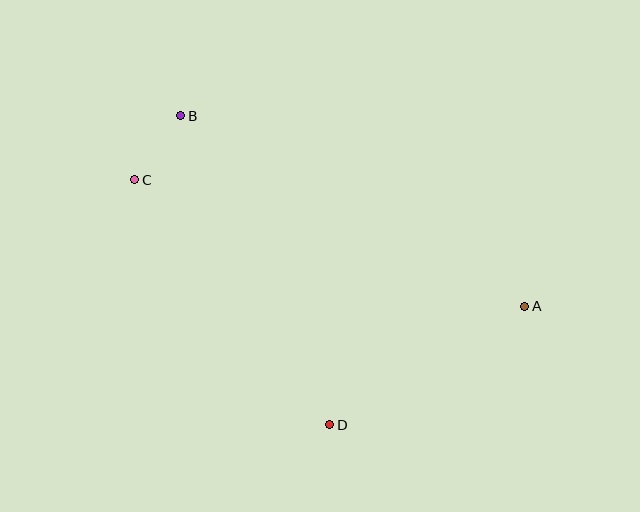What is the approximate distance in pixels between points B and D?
The distance between B and D is approximately 343 pixels.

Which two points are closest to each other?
Points B and C are closest to each other.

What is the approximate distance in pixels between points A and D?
The distance between A and D is approximately 228 pixels.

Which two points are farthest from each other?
Points A and C are farthest from each other.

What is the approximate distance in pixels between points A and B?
The distance between A and B is approximately 393 pixels.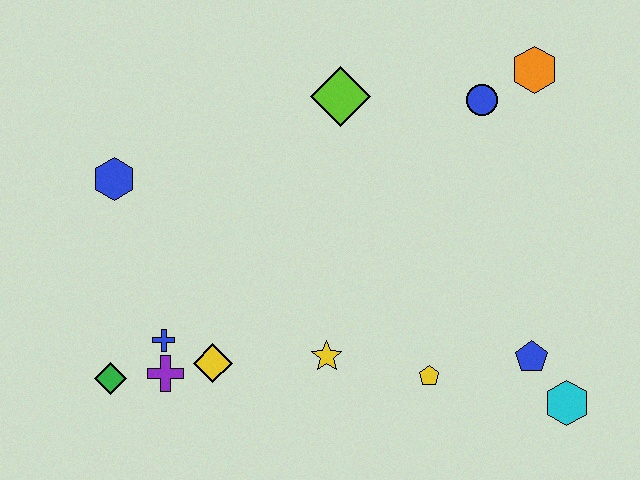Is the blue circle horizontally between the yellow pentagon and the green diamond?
No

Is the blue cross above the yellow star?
Yes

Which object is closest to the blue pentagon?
The cyan hexagon is closest to the blue pentagon.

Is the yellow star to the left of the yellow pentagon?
Yes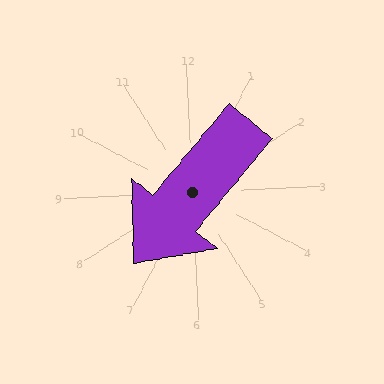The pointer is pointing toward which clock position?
Roughly 7 o'clock.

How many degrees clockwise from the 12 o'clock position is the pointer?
Approximately 222 degrees.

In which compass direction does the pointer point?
Southwest.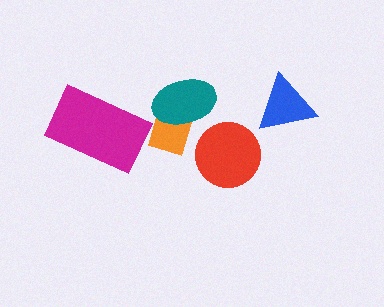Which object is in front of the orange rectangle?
The teal ellipse is in front of the orange rectangle.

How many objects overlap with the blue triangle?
0 objects overlap with the blue triangle.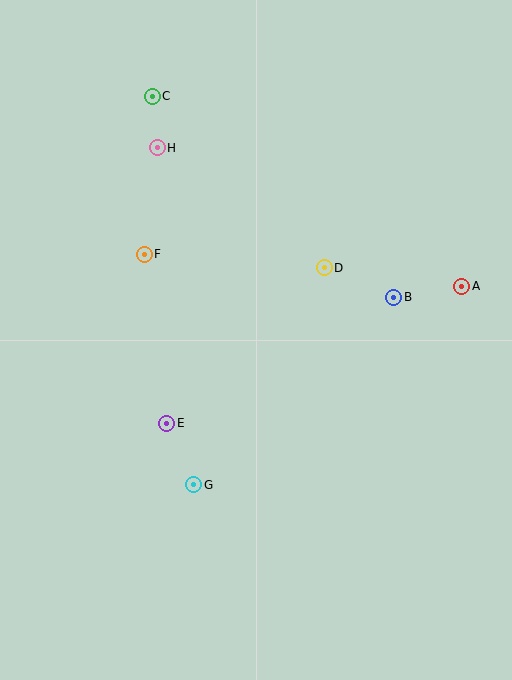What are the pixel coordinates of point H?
Point H is at (157, 148).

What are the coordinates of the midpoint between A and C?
The midpoint between A and C is at (307, 191).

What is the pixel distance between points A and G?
The distance between A and G is 334 pixels.